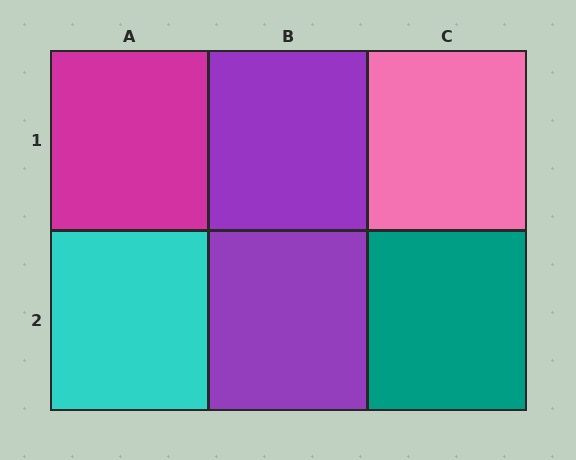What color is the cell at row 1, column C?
Pink.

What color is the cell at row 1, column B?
Purple.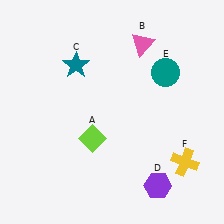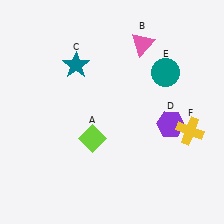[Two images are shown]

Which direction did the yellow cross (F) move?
The yellow cross (F) moved up.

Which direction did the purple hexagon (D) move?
The purple hexagon (D) moved up.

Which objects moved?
The objects that moved are: the purple hexagon (D), the yellow cross (F).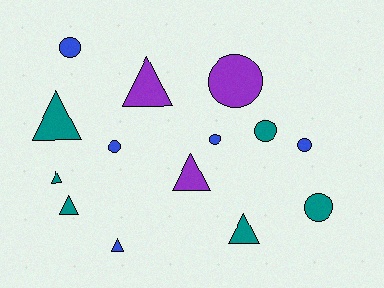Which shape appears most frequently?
Triangle, with 7 objects.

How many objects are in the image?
There are 14 objects.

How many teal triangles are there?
There are 4 teal triangles.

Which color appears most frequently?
Teal, with 6 objects.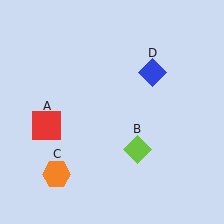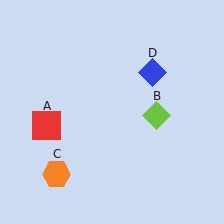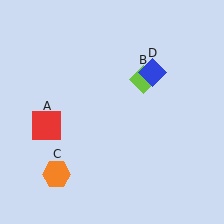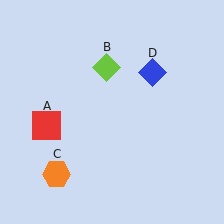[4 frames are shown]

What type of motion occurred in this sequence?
The lime diamond (object B) rotated counterclockwise around the center of the scene.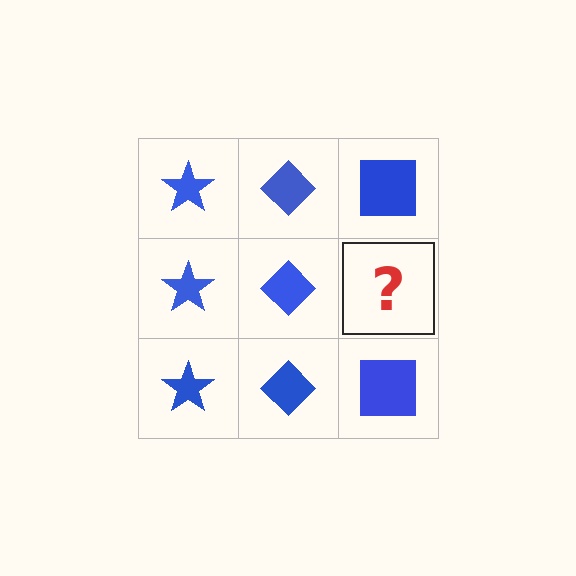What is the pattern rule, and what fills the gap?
The rule is that each column has a consistent shape. The gap should be filled with a blue square.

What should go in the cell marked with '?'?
The missing cell should contain a blue square.